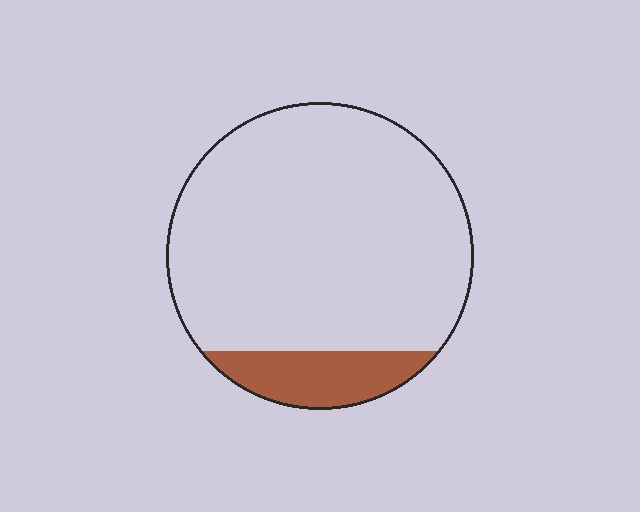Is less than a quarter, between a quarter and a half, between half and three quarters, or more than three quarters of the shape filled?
Less than a quarter.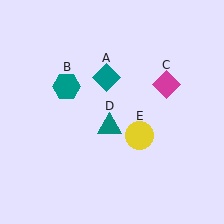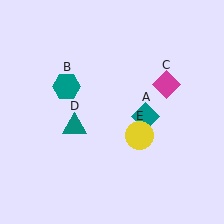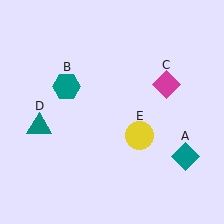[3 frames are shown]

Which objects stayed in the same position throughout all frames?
Teal hexagon (object B) and magenta diamond (object C) and yellow circle (object E) remained stationary.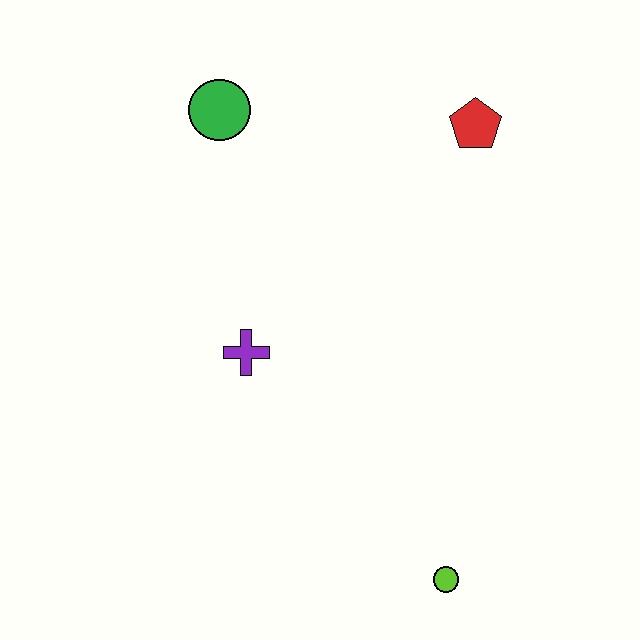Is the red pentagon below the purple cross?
No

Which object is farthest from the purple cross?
The red pentagon is farthest from the purple cross.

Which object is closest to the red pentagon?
The green circle is closest to the red pentagon.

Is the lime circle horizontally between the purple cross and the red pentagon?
Yes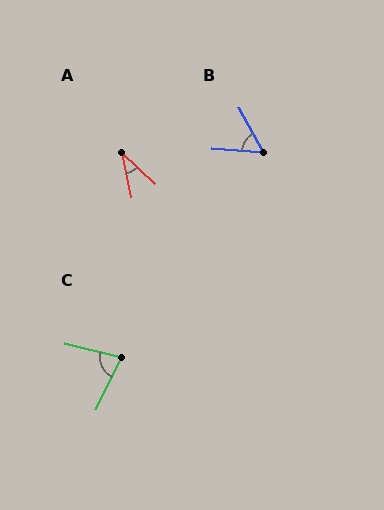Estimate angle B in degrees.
Approximately 57 degrees.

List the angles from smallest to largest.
A (35°), B (57°), C (79°).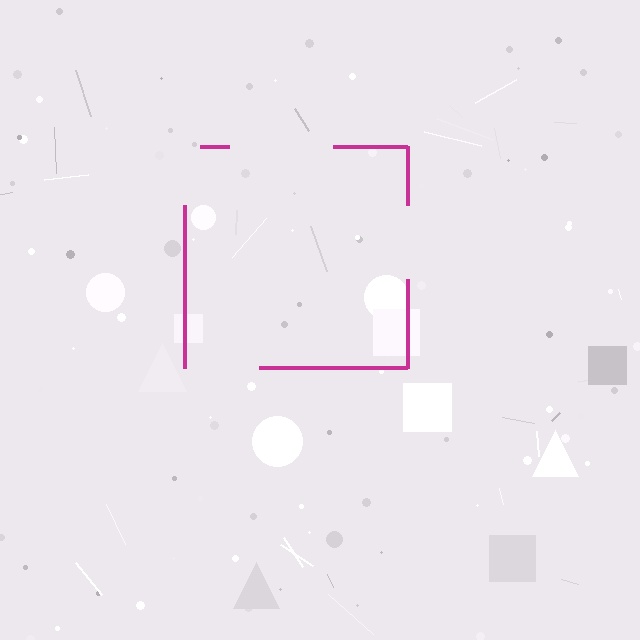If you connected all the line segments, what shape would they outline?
They would outline a square.